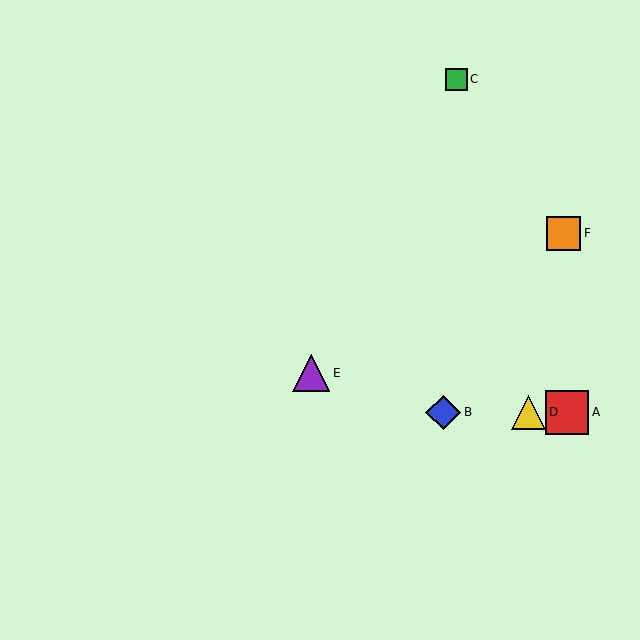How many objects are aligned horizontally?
3 objects (A, B, D) are aligned horizontally.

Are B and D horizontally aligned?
Yes, both are at y≈413.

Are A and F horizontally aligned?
No, A is at y≈413 and F is at y≈233.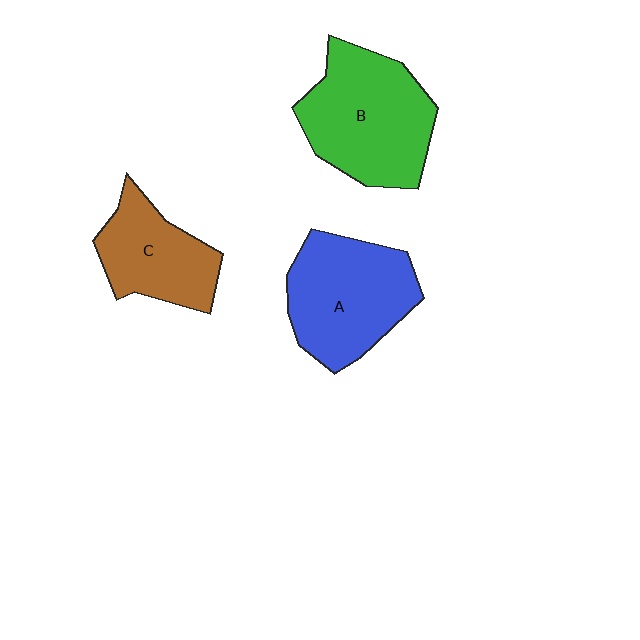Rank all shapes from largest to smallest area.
From largest to smallest: B (green), A (blue), C (brown).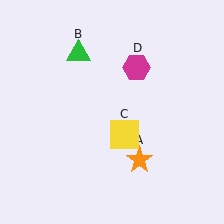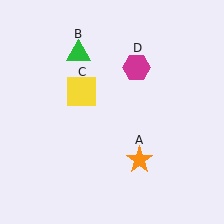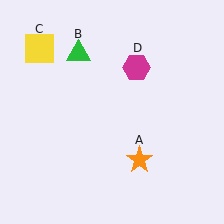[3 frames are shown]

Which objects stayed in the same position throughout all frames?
Orange star (object A) and green triangle (object B) and magenta hexagon (object D) remained stationary.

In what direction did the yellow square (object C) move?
The yellow square (object C) moved up and to the left.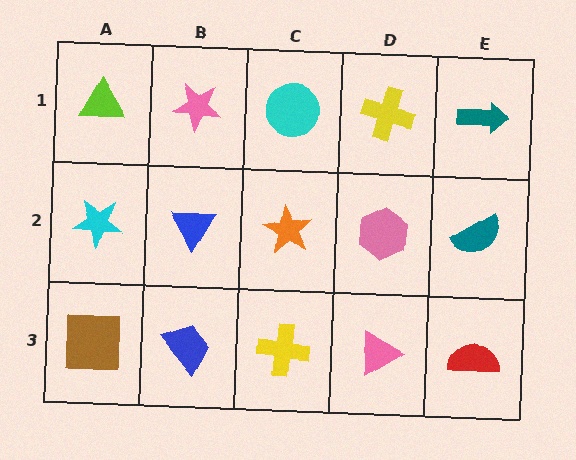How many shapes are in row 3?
5 shapes.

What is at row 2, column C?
An orange star.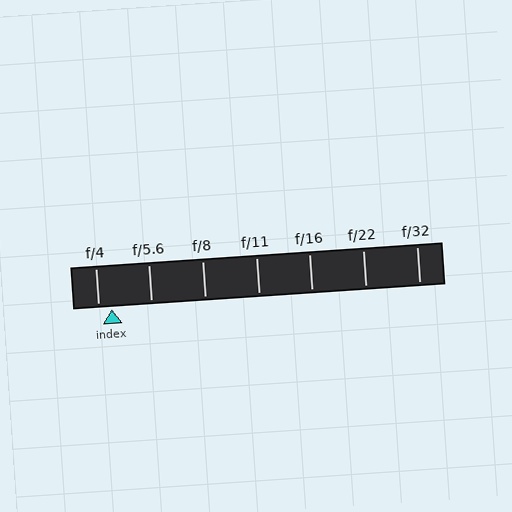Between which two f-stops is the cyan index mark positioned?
The index mark is between f/4 and f/5.6.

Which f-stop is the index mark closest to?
The index mark is closest to f/4.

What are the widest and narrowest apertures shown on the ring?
The widest aperture shown is f/4 and the narrowest is f/32.